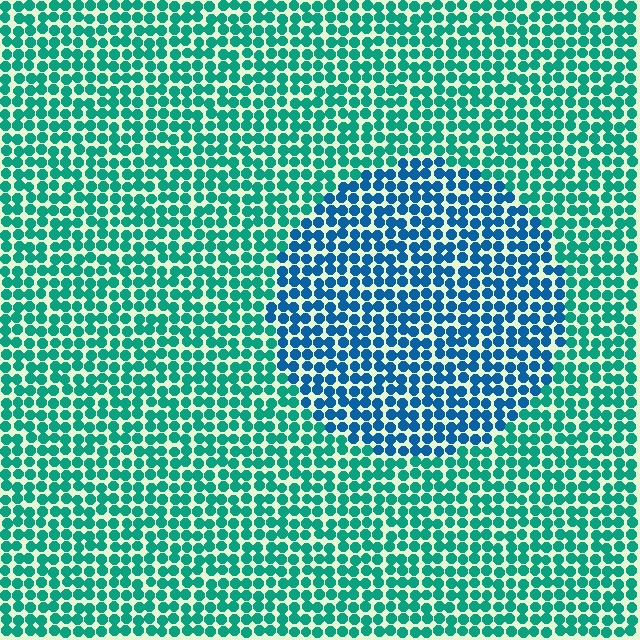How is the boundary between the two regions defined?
The boundary is defined purely by a slight shift in hue (about 40 degrees). Spacing, size, and orientation are identical on both sides.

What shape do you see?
I see a circle.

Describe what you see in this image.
The image is filled with small teal elements in a uniform arrangement. A circle-shaped region is visible where the elements are tinted to a slightly different hue, forming a subtle color boundary.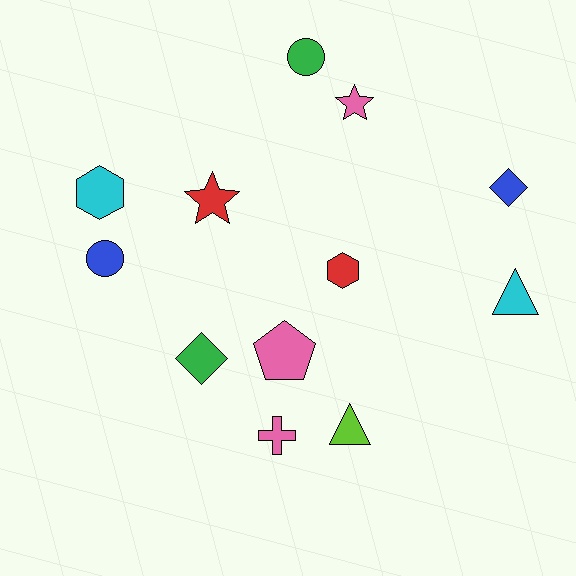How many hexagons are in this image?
There are 2 hexagons.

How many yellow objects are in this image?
There are no yellow objects.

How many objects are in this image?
There are 12 objects.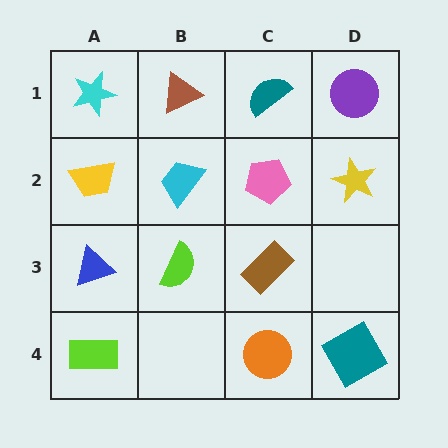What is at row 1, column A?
A cyan star.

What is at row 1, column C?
A teal semicircle.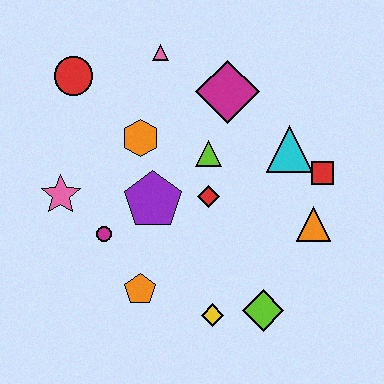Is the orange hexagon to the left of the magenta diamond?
Yes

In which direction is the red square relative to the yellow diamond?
The red square is above the yellow diamond.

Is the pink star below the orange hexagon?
Yes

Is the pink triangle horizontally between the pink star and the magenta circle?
No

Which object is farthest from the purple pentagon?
The red square is farthest from the purple pentagon.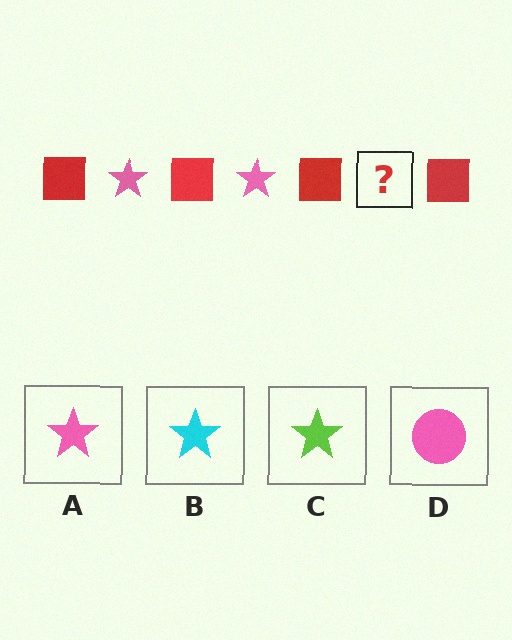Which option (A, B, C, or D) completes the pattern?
A.